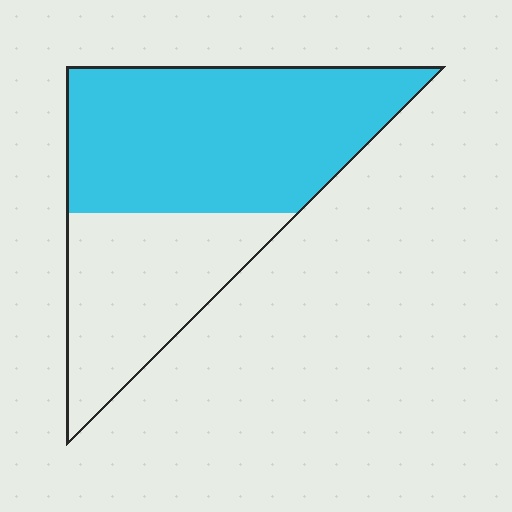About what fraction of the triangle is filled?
About five eighths (5/8).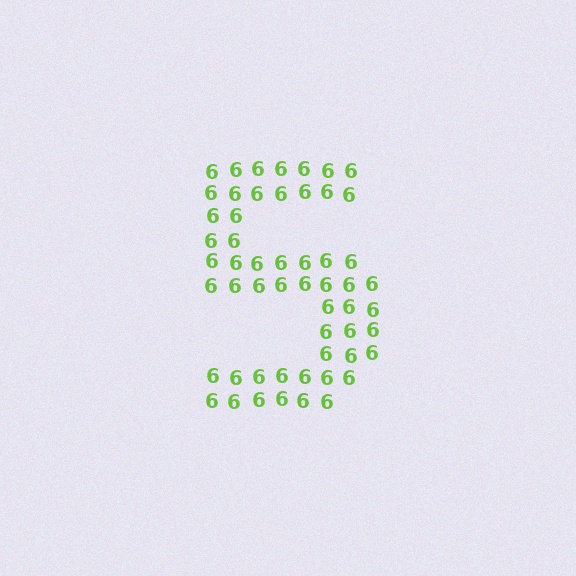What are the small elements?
The small elements are digit 6's.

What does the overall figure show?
The overall figure shows the digit 5.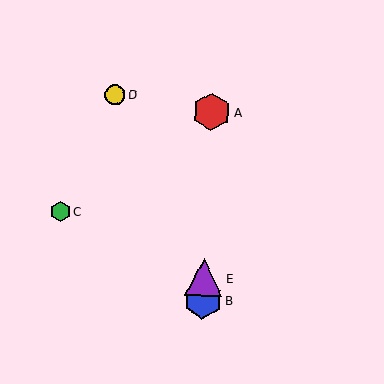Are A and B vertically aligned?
Yes, both are at x≈212.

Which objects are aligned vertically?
Objects A, B, E are aligned vertically.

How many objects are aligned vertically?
3 objects (A, B, E) are aligned vertically.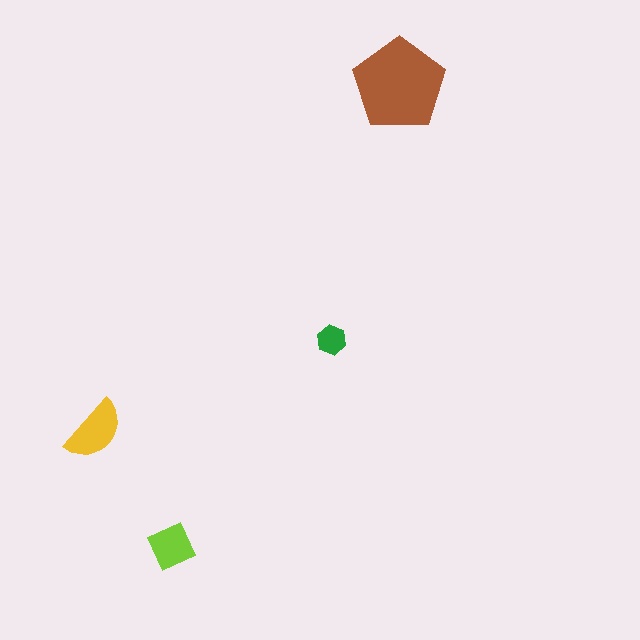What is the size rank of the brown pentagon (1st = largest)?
1st.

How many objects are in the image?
There are 4 objects in the image.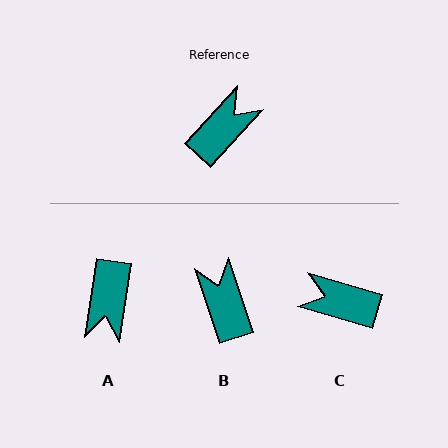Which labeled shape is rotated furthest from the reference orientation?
A, about 146 degrees away.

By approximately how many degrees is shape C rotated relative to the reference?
Approximately 116 degrees counter-clockwise.